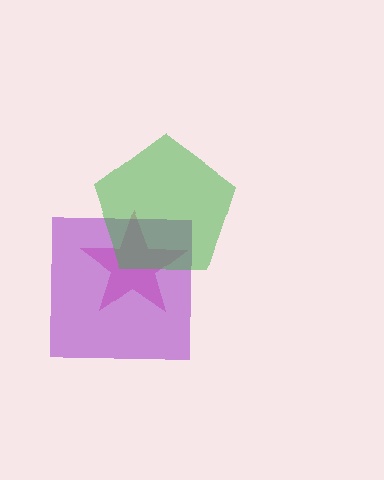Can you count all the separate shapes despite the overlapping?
Yes, there are 3 separate shapes.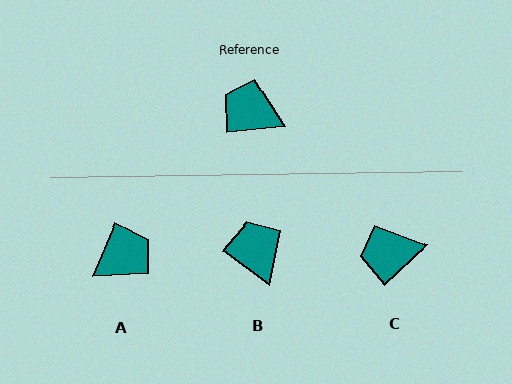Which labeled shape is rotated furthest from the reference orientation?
A, about 119 degrees away.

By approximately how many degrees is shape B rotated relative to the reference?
Approximately 43 degrees clockwise.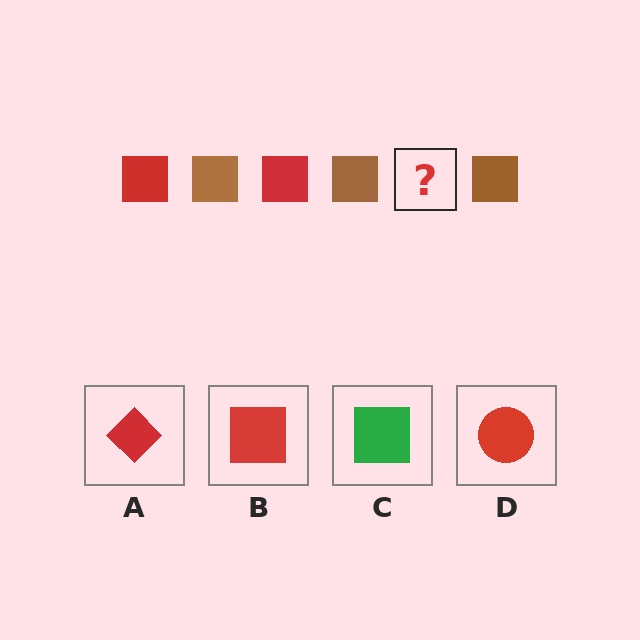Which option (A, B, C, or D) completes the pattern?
B.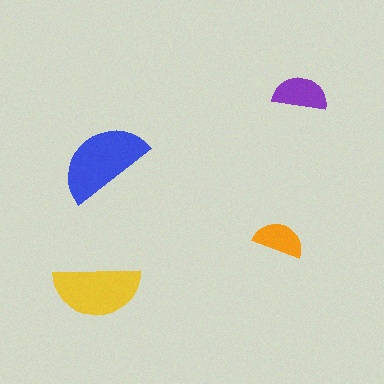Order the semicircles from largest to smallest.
the blue one, the yellow one, the purple one, the orange one.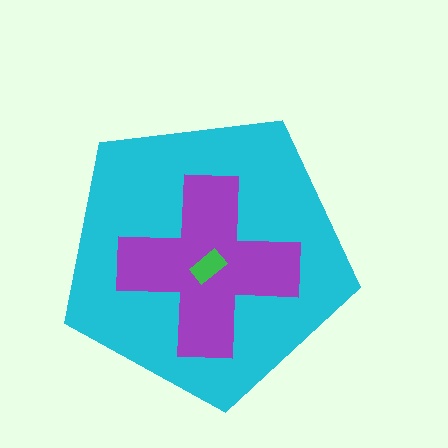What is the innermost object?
The green rectangle.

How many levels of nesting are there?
3.